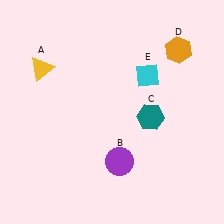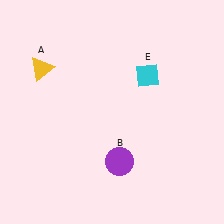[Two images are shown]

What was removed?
The teal hexagon (C), the orange hexagon (D) were removed in Image 2.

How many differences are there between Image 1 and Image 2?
There are 2 differences between the two images.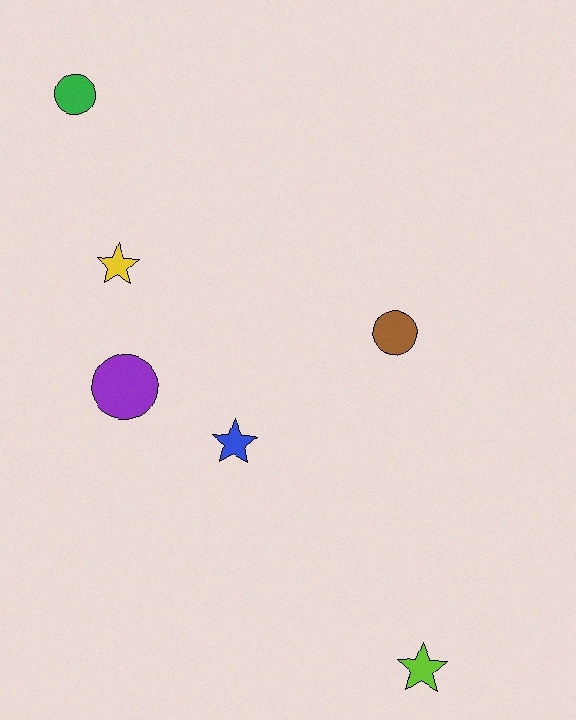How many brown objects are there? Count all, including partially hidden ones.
There is 1 brown object.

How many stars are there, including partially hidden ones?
There are 3 stars.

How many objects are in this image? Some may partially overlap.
There are 6 objects.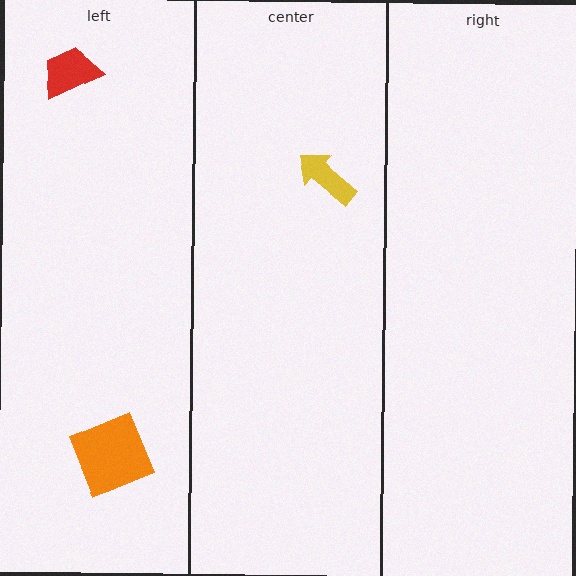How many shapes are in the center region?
1.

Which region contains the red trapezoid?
The left region.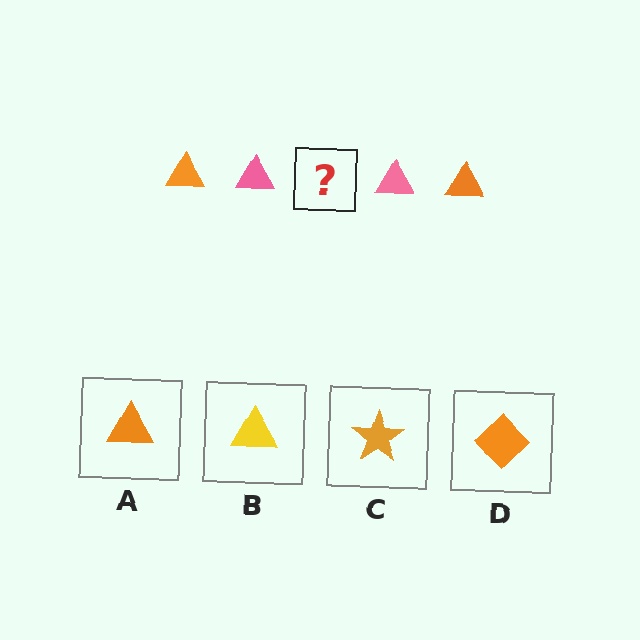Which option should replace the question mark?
Option A.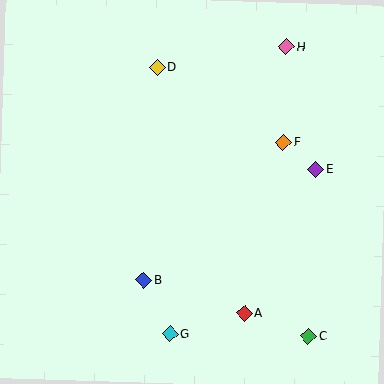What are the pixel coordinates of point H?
Point H is at (286, 46).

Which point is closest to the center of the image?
Point B at (144, 280) is closest to the center.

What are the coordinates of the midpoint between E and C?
The midpoint between E and C is at (312, 253).